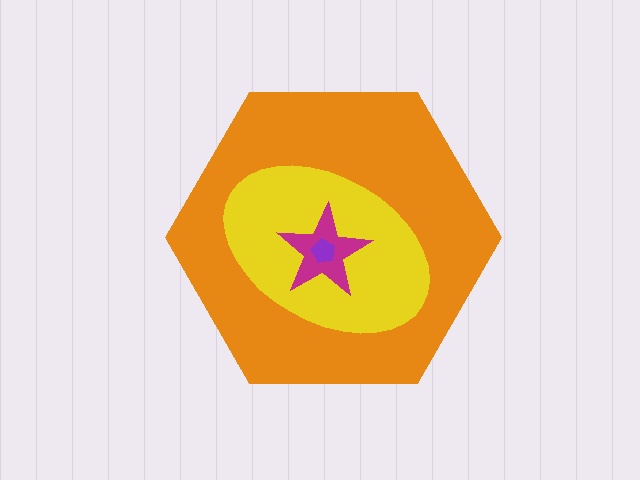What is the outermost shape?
The orange hexagon.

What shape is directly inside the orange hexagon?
The yellow ellipse.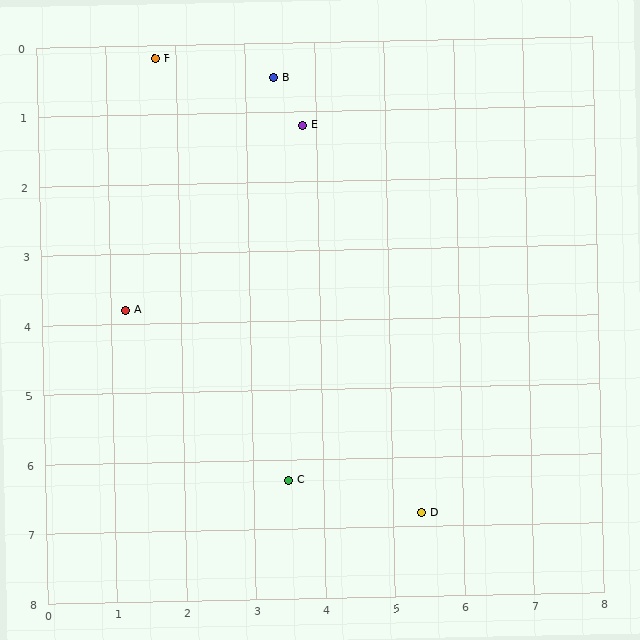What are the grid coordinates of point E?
Point E is at approximately (3.8, 1.2).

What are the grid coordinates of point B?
Point B is at approximately (3.4, 0.5).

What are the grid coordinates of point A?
Point A is at approximately (1.2, 3.8).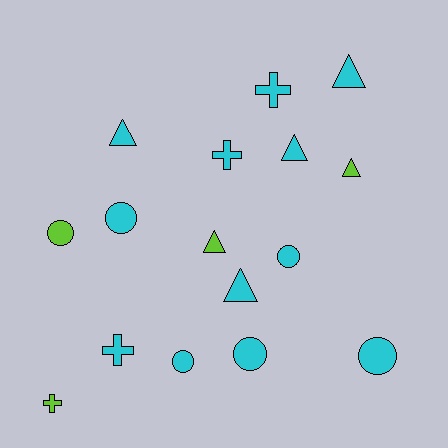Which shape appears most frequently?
Circle, with 6 objects.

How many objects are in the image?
There are 16 objects.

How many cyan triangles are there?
There are 4 cyan triangles.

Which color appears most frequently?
Cyan, with 12 objects.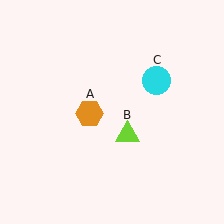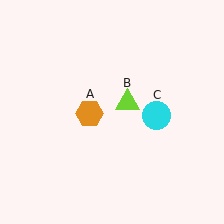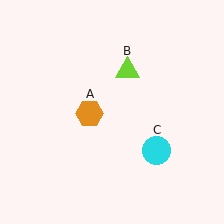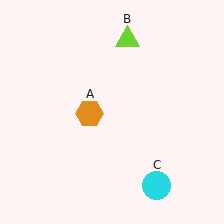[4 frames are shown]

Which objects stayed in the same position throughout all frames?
Orange hexagon (object A) remained stationary.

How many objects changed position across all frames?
2 objects changed position: lime triangle (object B), cyan circle (object C).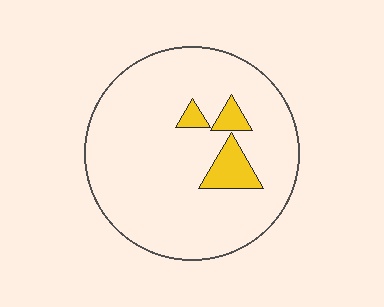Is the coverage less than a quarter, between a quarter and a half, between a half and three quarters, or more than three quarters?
Less than a quarter.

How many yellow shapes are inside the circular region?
3.